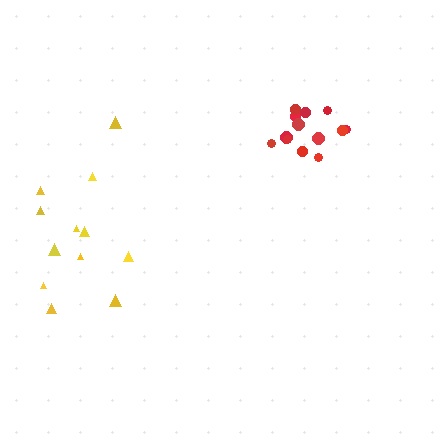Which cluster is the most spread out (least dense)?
Yellow.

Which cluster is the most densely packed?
Red.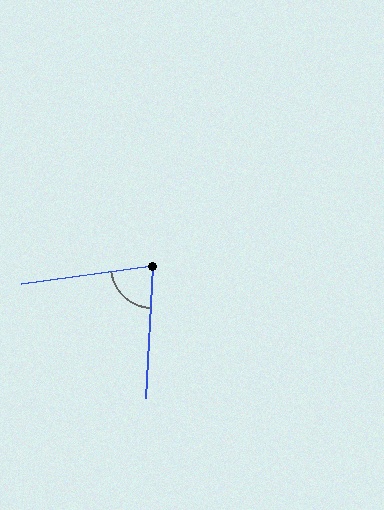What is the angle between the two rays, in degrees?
Approximately 79 degrees.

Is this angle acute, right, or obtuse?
It is acute.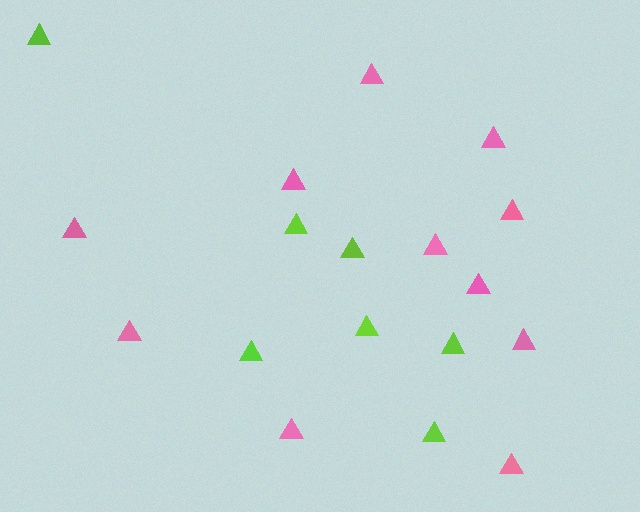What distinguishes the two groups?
There are 2 groups: one group of pink triangles (11) and one group of lime triangles (7).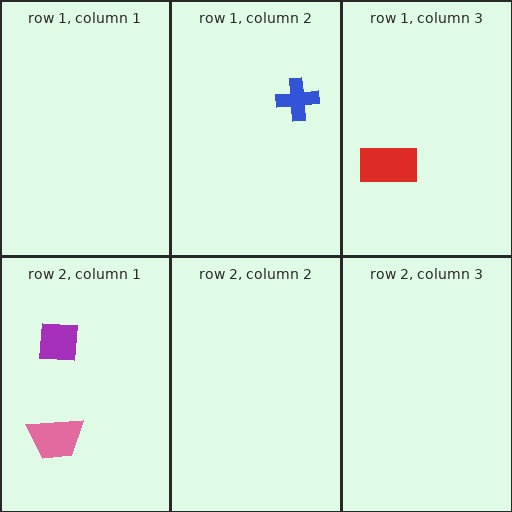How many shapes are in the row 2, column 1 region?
2.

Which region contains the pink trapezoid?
The row 2, column 1 region.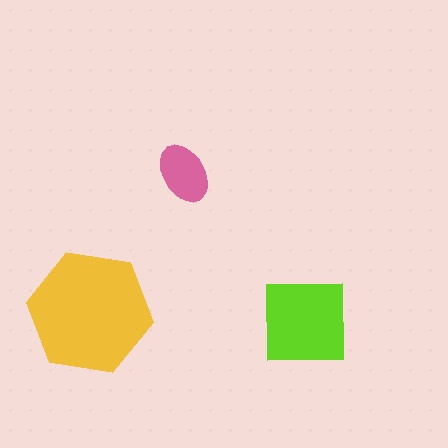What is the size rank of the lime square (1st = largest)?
2nd.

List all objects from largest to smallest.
The yellow hexagon, the lime square, the pink ellipse.